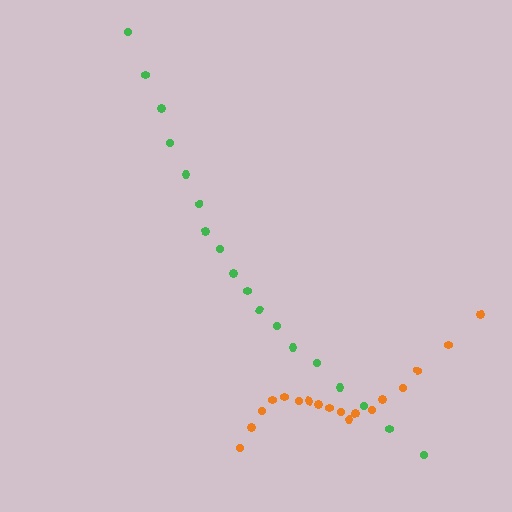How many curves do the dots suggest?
There are 2 distinct paths.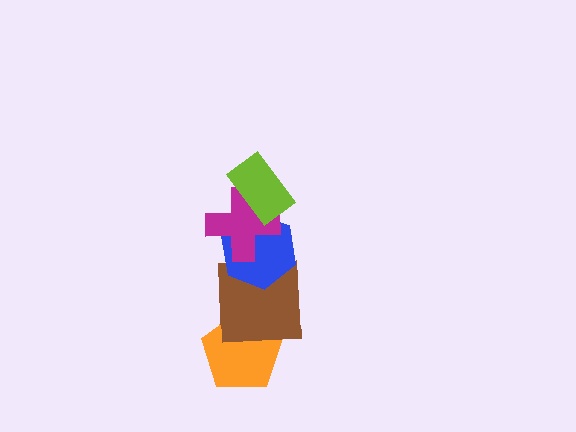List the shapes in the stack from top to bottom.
From top to bottom: the lime rectangle, the magenta cross, the blue hexagon, the brown square, the orange pentagon.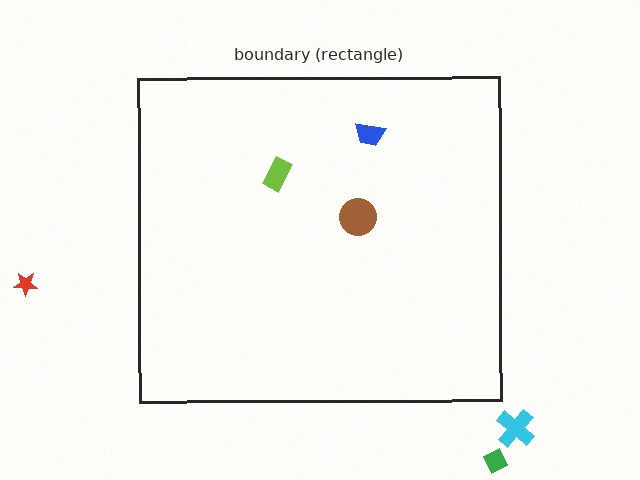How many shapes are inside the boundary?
3 inside, 3 outside.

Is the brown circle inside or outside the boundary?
Inside.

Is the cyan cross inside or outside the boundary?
Outside.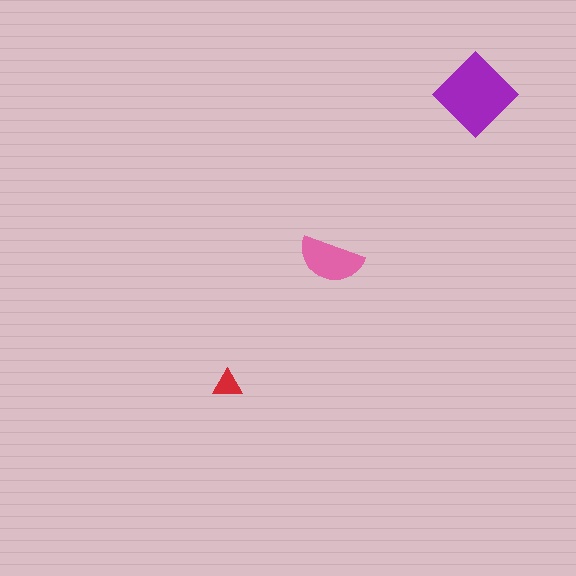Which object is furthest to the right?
The purple diamond is rightmost.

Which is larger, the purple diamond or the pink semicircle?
The purple diamond.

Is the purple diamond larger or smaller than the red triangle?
Larger.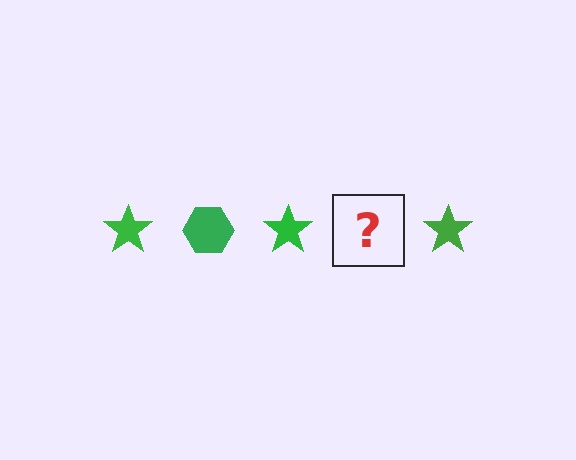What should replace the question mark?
The question mark should be replaced with a green hexagon.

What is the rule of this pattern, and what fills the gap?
The rule is that the pattern cycles through star, hexagon shapes in green. The gap should be filled with a green hexagon.